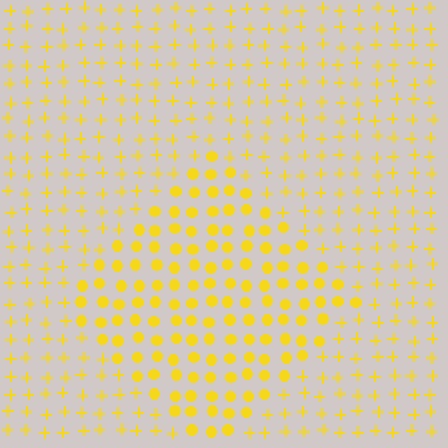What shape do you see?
I see a diamond.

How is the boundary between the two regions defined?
The boundary is defined by a change in element shape: circles inside vs. plus signs outside. All elements share the same color and spacing.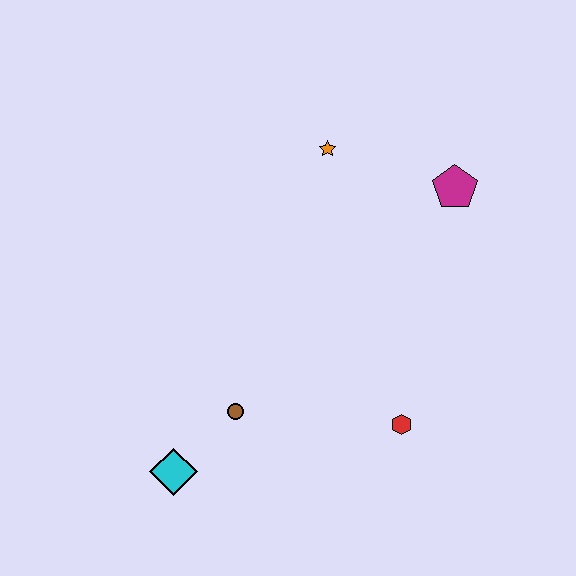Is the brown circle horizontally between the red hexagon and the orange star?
No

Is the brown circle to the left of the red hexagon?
Yes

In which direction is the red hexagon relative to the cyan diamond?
The red hexagon is to the right of the cyan diamond.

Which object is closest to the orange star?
The magenta pentagon is closest to the orange star.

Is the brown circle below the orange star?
Yes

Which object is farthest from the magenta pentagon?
The cyan diamond is farthest from the magenta pentagon.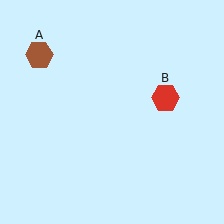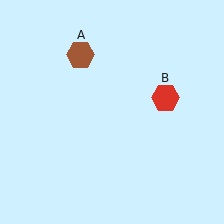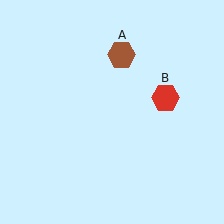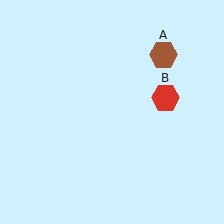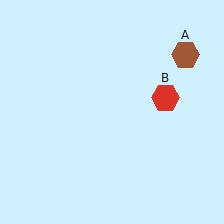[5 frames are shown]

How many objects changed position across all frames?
1 object changed position: brown hexagon (object A).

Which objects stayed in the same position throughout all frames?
Red hexagon (object B) remained stationary.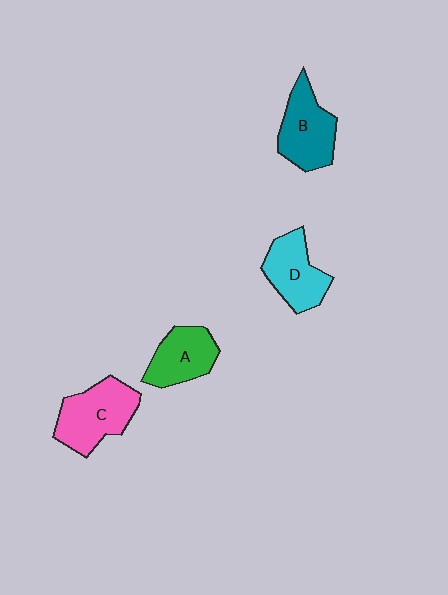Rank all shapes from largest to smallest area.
From largest to smallest: C (pink), B (teal), D (cyan), A (green).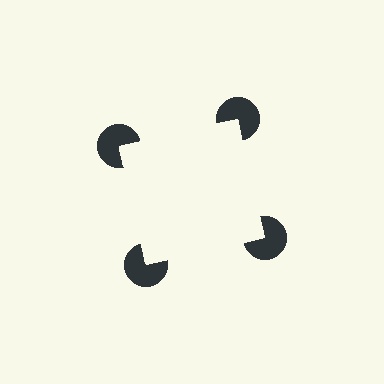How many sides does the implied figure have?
4 sides.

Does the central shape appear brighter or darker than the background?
It typically appears slightly brighter than the background, even though no actual brightness change is drawn.